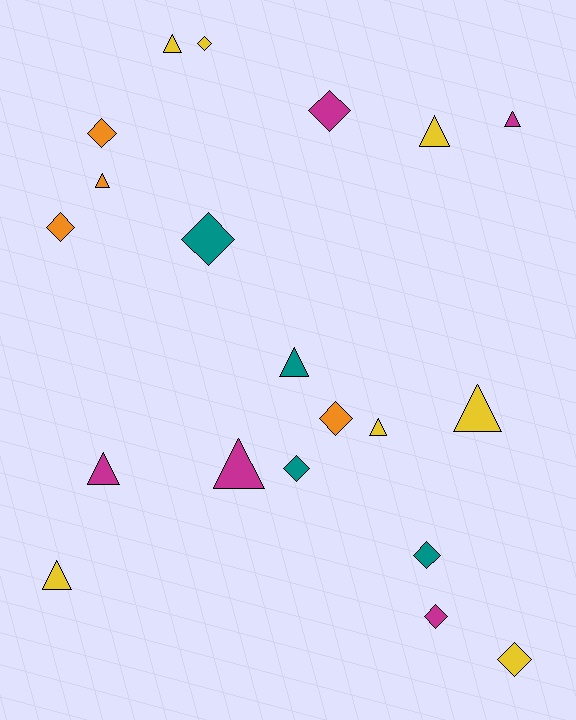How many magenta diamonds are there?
There are 2 magenta diamonds.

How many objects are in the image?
There are 20 objects.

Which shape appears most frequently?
Triangle, with 10 objects.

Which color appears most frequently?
Yellow, with 7 objects.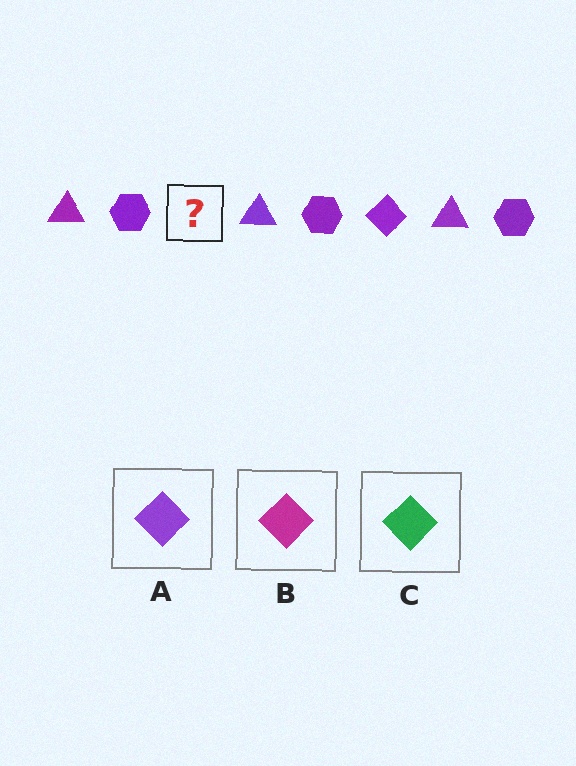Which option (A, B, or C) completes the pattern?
A.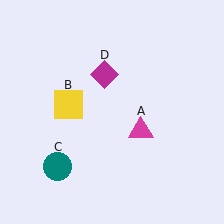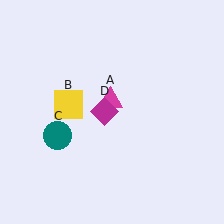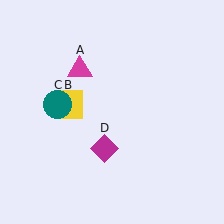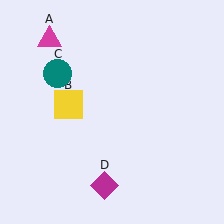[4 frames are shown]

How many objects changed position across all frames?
3 objects changed position: magenta triangle (object A), teal circle (object C), magenta diamond (object D).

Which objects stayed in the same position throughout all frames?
Yellow square (object B) remained stationary.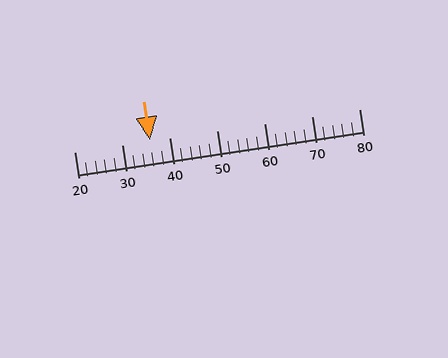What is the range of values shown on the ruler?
The ruler shows values from 20 to 80.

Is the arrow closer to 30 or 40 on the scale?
The arrow is closer to 40.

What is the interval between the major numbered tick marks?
The major tick marks are spaced 10 units apart.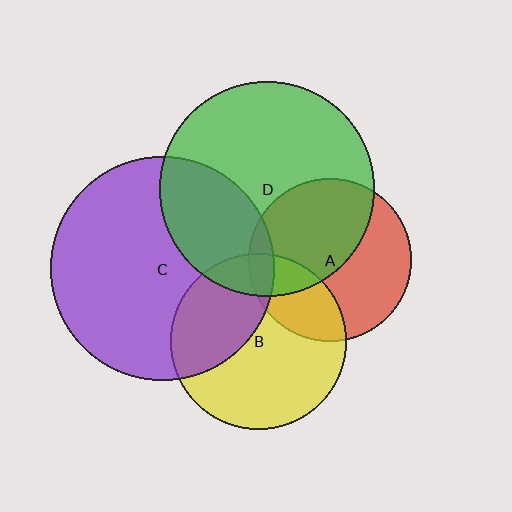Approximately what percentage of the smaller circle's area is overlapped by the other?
Approximately 30%.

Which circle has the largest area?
Circle C (purple).